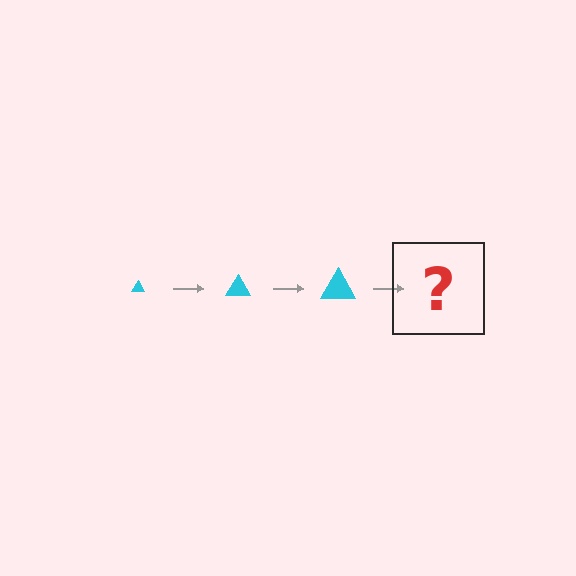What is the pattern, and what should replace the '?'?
The pattern is that the triangle gets progressively larger each step. The '?' should be a cyan triangle, larger than the previous one.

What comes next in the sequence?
The next element should be a cyan triangle, larger than the previous one.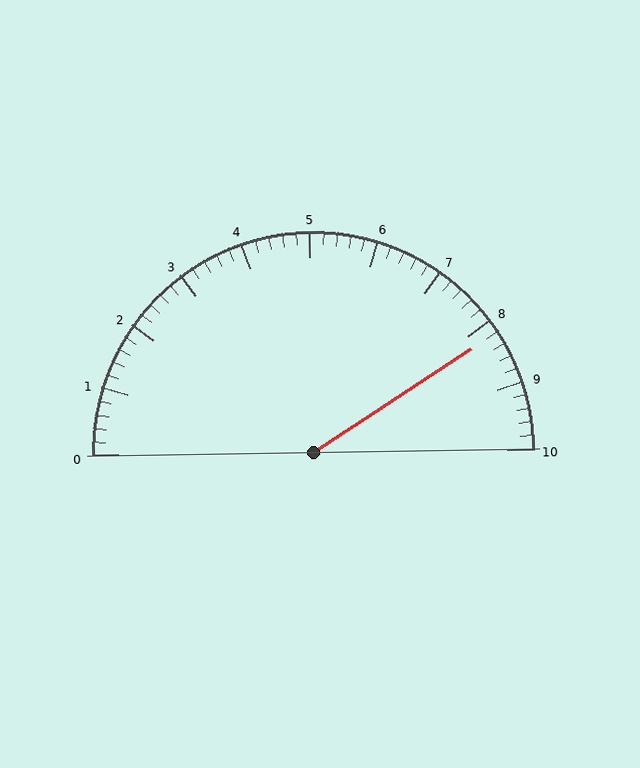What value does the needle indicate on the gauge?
The needle indicates approximately 8.2.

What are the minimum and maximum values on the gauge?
The gauge ranges from 0 to 10.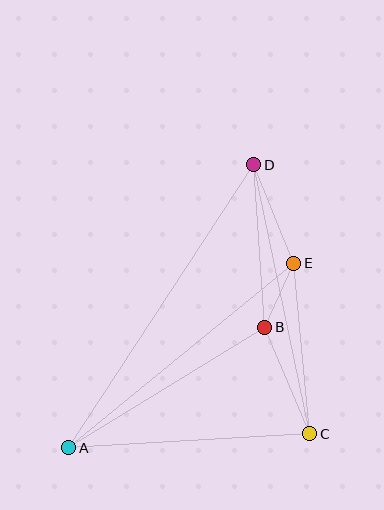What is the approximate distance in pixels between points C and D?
The distance between C and D is approximately 275 pixels.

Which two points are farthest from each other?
Points A and D are farthest from each other.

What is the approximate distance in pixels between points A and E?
The distance between A and E is approximately 291 pixels.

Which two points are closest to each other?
Points B and E are closest to each other.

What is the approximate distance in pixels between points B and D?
The distance between B and D is approximately 163 pixels.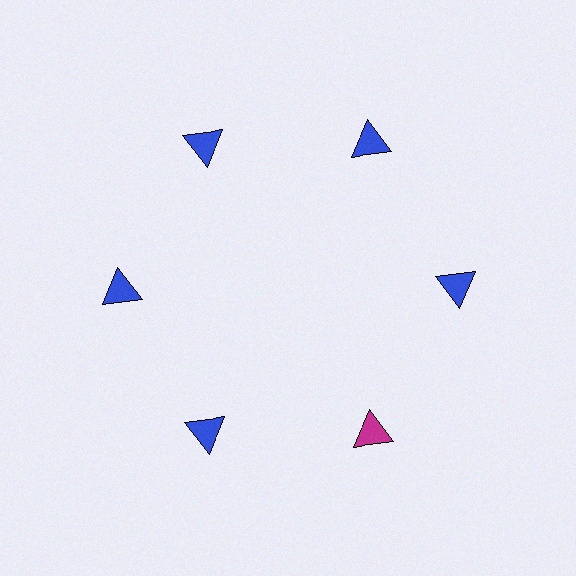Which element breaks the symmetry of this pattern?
The magenta triangle at roughly the 5 o'clock position breaks the symmetry. All other shapes are blue triangles.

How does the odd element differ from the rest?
It has a different color: magenta instead of blue.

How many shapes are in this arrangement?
There are 6 shapes arranged in a ring pattern.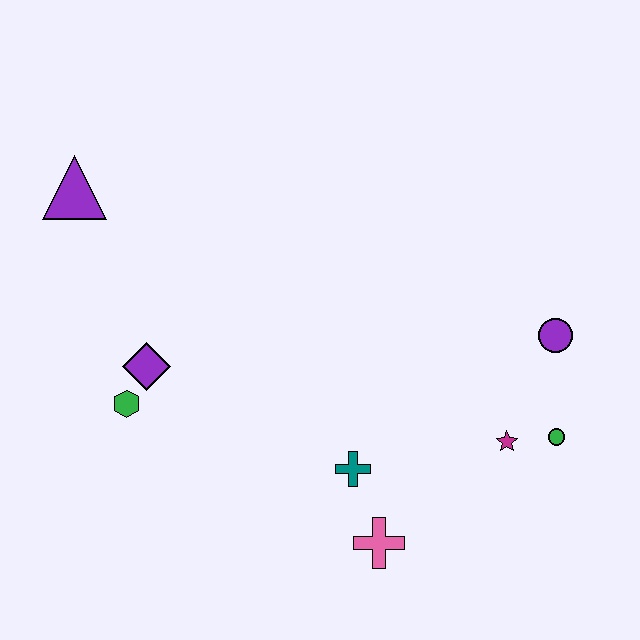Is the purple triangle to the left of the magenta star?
Yes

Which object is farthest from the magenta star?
The purple triangle is farthest from the magenta star.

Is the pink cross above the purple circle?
No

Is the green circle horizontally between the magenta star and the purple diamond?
No